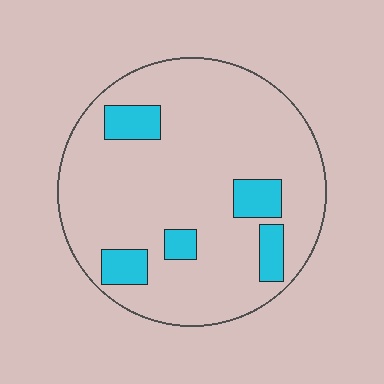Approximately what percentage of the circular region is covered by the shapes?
Approximately 15%.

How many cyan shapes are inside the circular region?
5.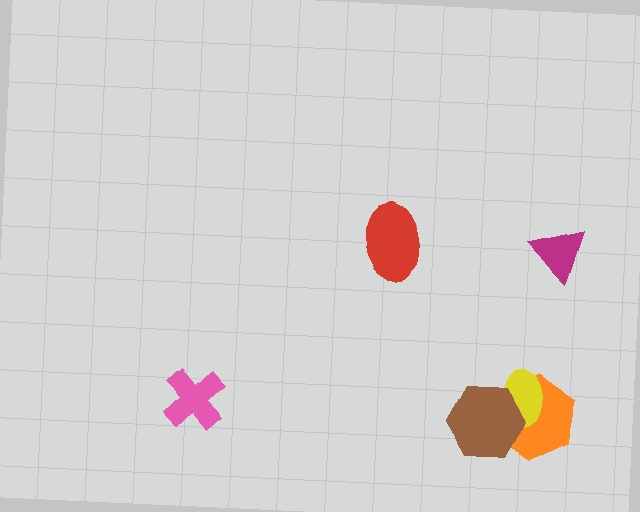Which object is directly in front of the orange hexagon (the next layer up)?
The yellow ellipse is directly in front of the orange hexagon.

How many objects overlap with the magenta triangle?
0 objects overlap with the magenta triangle.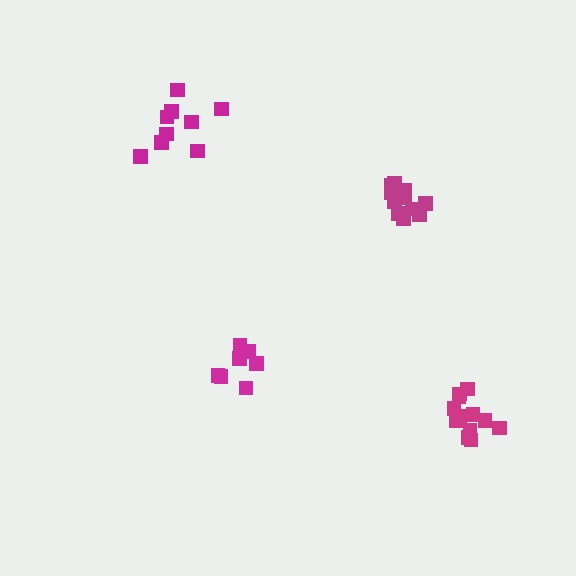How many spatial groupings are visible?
There are 4 spatial groupings.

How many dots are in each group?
Group 1: 12 dots, Group 2: 7 dots, Group 3: 12 dots, Group 4: 9 dots (40 total).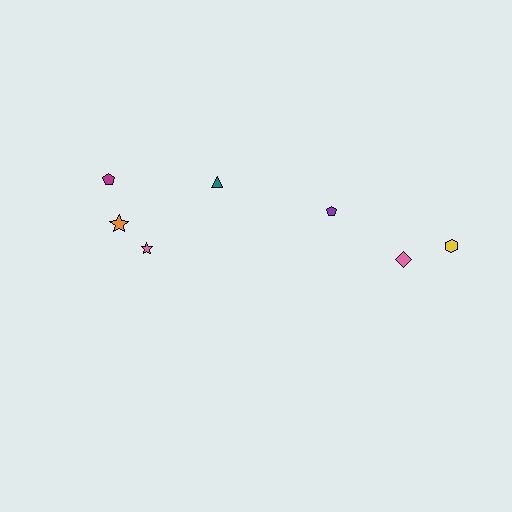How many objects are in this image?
There are 7 objects.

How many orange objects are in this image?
There is 1 orange object.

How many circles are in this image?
There are no circles.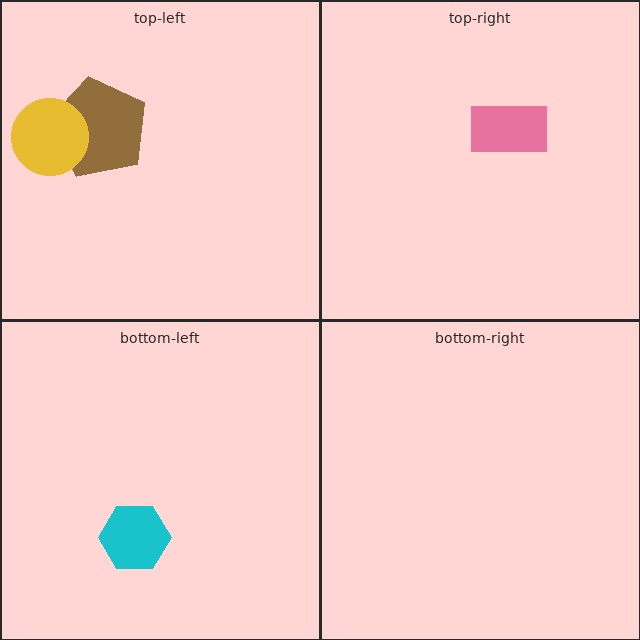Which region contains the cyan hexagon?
The bottom-left region.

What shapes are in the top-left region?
The brown pentagon, the yellow circle.